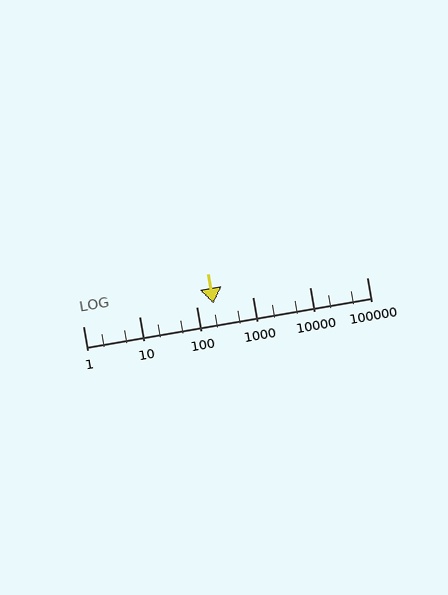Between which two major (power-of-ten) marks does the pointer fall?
The pointer is between 100 and 1000.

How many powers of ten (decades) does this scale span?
The scale spans 5 decades, from 1 to 100000.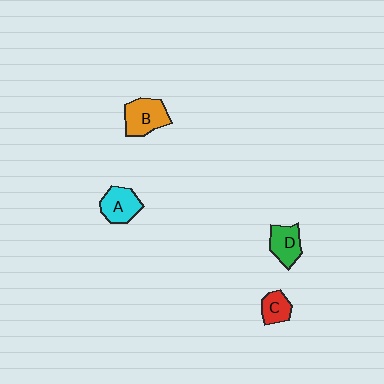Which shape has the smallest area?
Shape C (red).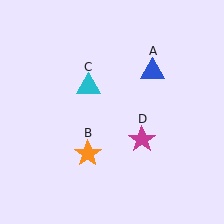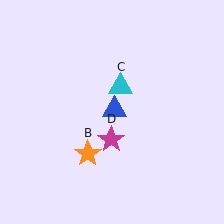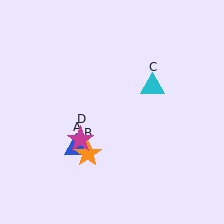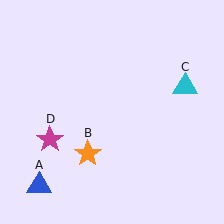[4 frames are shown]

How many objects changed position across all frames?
3 objects changed position: blue triangle (object A), cyan triangle (object C), magenta star (object D).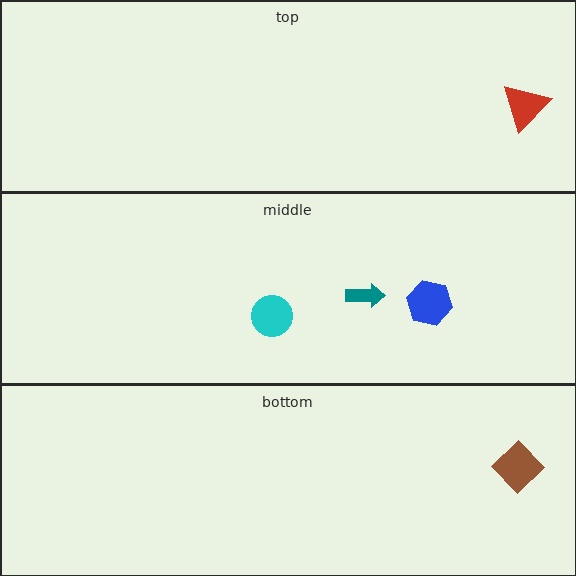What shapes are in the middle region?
The cyan circle, the teal arrow, the blue hexagon.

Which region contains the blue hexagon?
The middle region.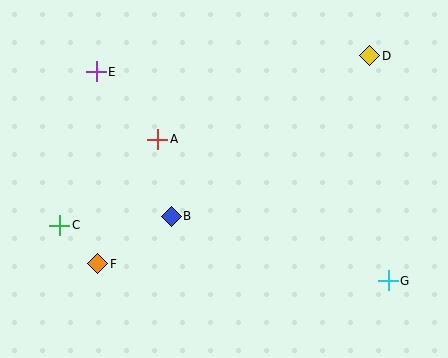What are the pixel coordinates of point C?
Point C is at (60, 225).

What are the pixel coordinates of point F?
Point F is at (98, 264).